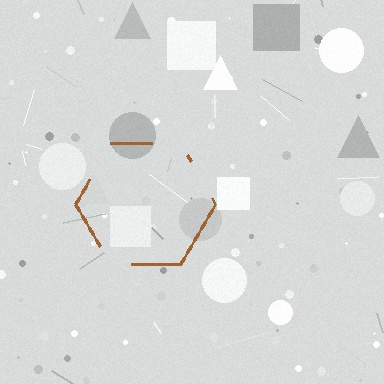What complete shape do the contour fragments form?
The contour fragments form a hexagon.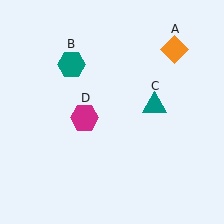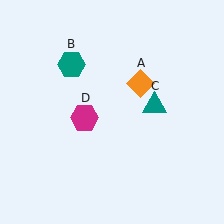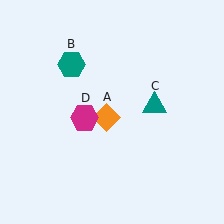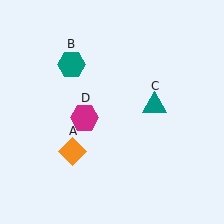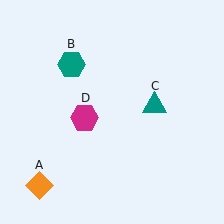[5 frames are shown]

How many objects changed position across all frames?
1 object changed position: orange diamond (object A).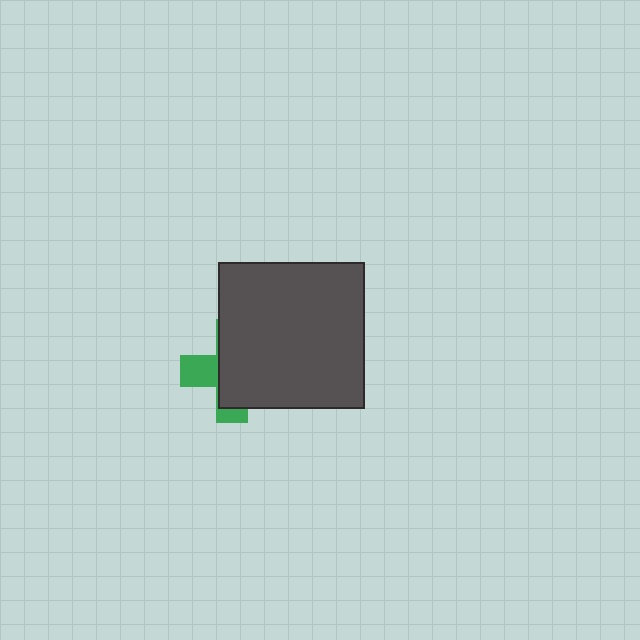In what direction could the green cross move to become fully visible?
The green cross could move left. That would shift it out from behind the dark gray square entirely.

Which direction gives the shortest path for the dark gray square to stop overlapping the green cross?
Moving right gives the shortest separation.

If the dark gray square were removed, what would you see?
You would see the complete green cross.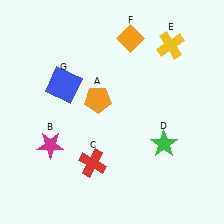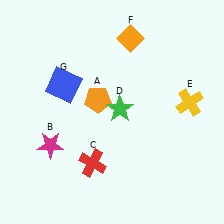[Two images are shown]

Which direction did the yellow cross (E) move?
The yellow cross (E) moved down.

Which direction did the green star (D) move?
The green star (D) moved left.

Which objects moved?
The objects that moved are: the green star (D), the yellow cross (E).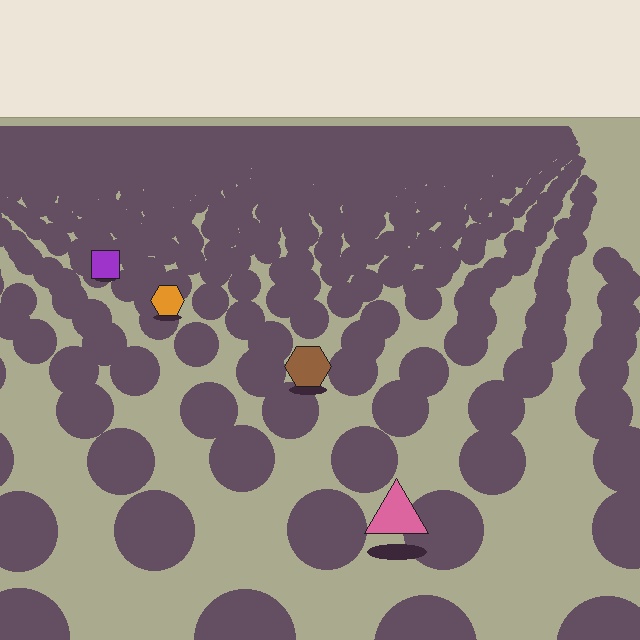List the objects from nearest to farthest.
From nearest to farthest: the pink triangle, the brown hexagon, the orange hexagon, the purple square.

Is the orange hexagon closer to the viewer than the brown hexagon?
No. The brown hexagon is closer — you can tell from the texture gradient: the ground texture is coarser near it.